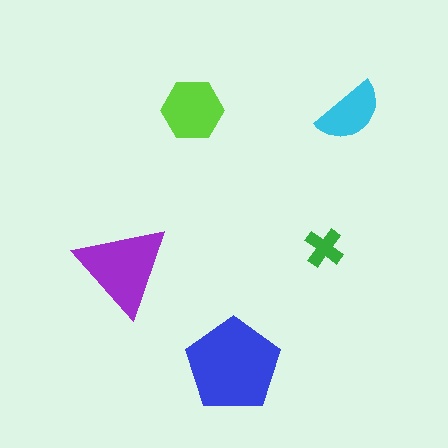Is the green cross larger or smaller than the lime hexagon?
Smaller.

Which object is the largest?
The blue pentagon.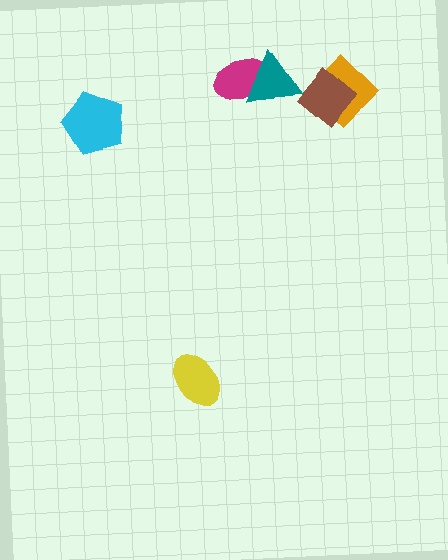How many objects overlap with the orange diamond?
1 object overlaps with the orange diamond.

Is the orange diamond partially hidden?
Yes, it is partially covered by another shape.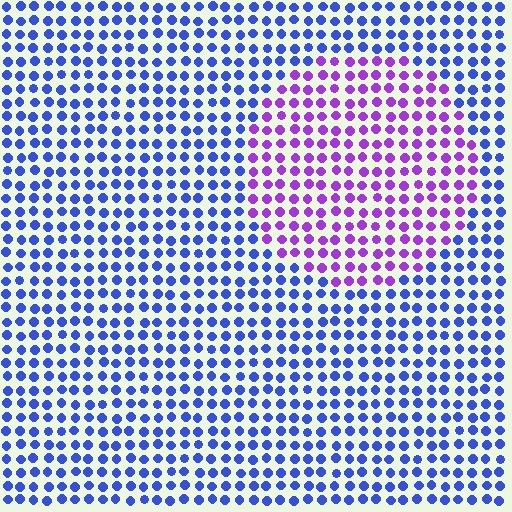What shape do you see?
I see a circle.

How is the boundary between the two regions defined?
The boundary is defined purely by a slight shift in hue (about 51 degrees). Spacing, size, and orientation are identical on both sides.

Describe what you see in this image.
The image is filled with small blue elements in a uniform arrangement. A circle-shaped region is visible where the elements are tinted to a slightly different hue, forming a subtle color boundary.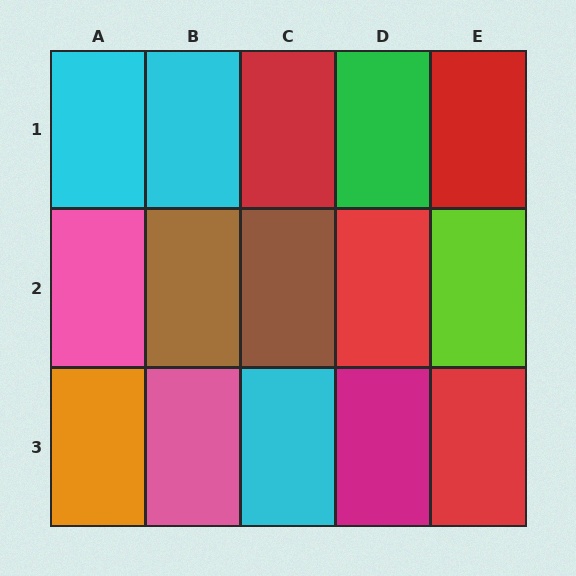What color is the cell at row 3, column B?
Pink.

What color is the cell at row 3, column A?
Orange.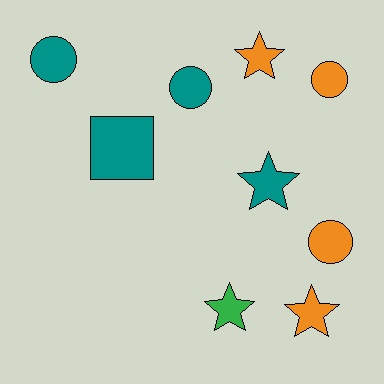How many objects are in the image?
There are 9 objects.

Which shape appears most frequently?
Circle, with 4 objects.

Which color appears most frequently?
Teal, with 4 objects.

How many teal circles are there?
There are 2 teal circles.